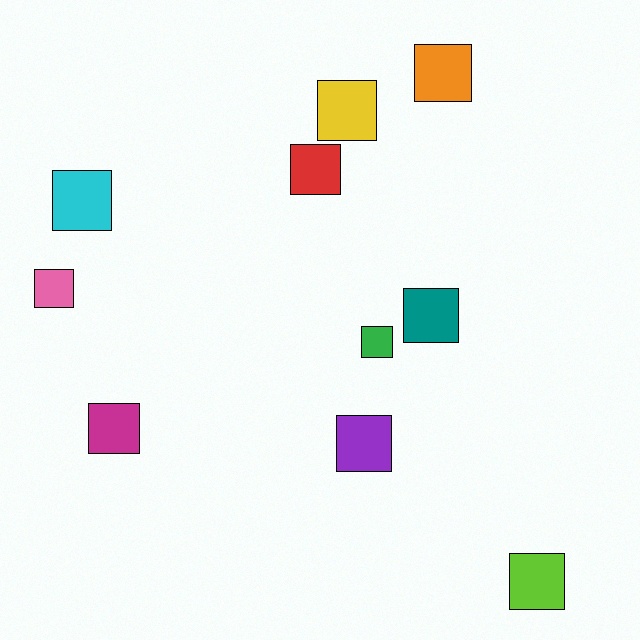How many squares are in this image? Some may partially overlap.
There are 10 squares.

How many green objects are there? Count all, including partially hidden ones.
There is 1 green object.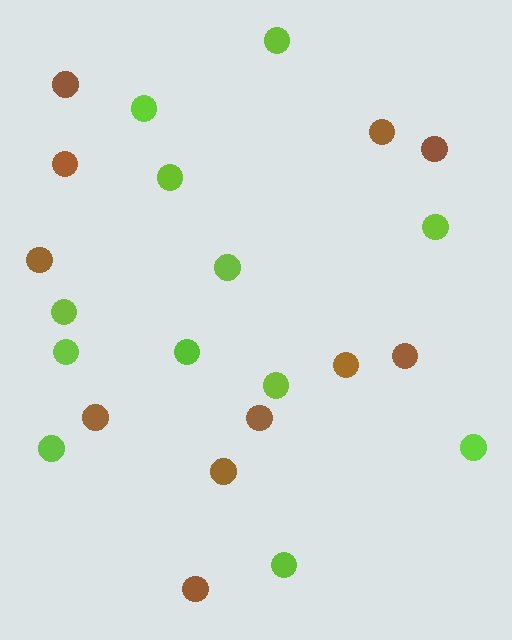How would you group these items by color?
There are 2 groups: one group of lime circles (12) and one group of brown circles (11).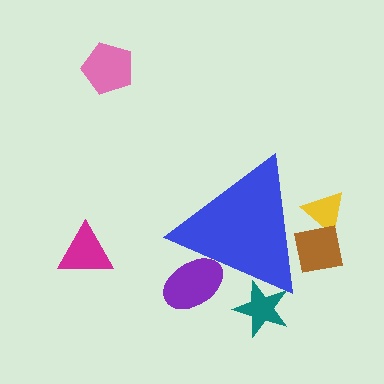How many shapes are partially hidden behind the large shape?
4 shapes are partially hidden.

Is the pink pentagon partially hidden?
No, the pink pentagon is fully visible.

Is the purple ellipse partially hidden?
Yes, the purple ellipse is partially hidden behind the blue triangle.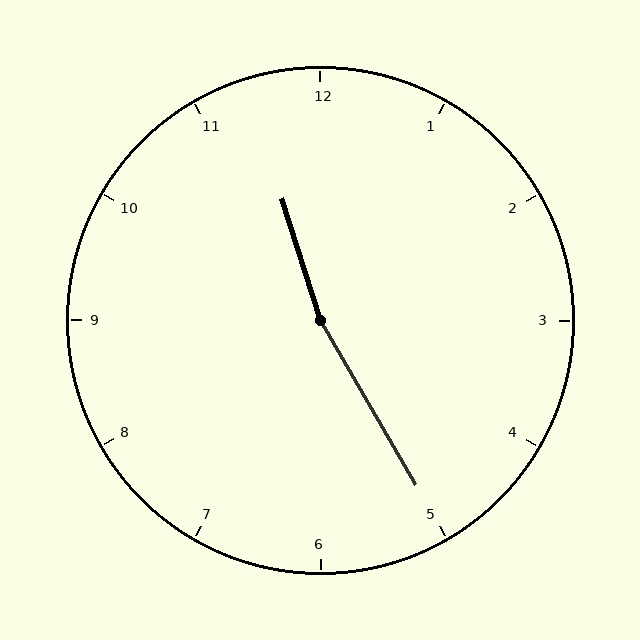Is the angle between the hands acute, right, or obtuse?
It is obtuse.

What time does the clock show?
11:25.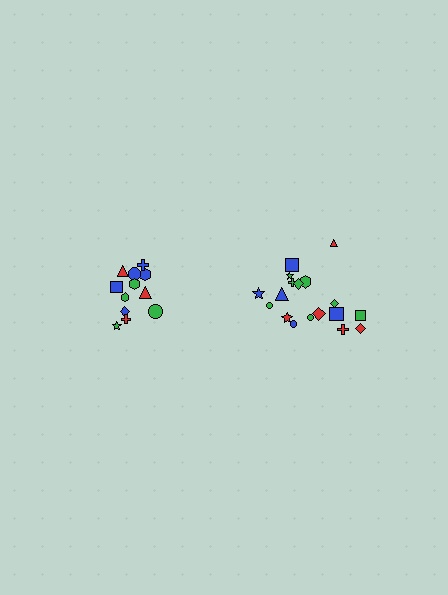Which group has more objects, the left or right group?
The right group.